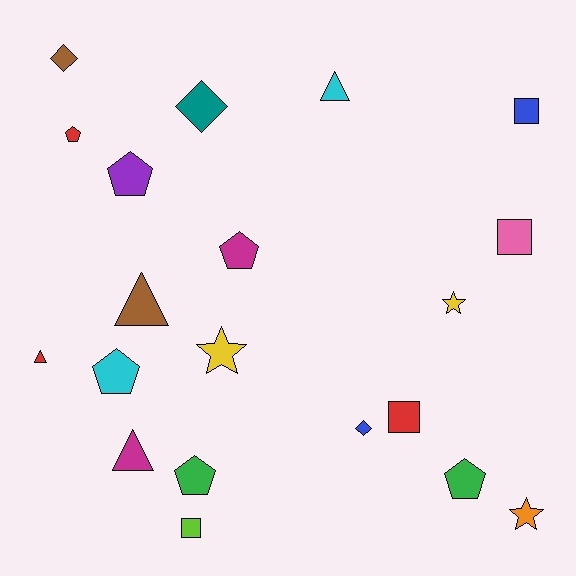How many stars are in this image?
There are 3 stars.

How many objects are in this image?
There are 20 objects.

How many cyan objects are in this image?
There are 2 cyan objects.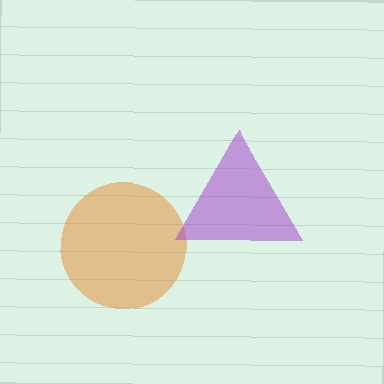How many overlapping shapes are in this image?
There are 2 overlapping shapes in the image.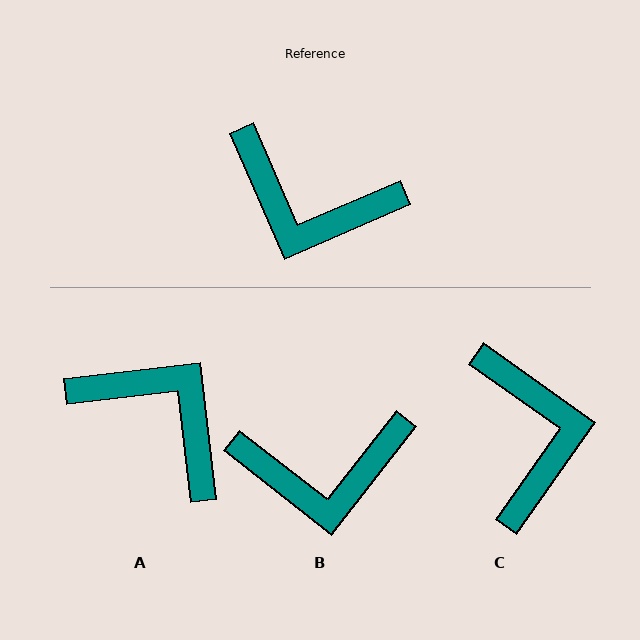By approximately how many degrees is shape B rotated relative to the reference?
Approximately 29 degrees counter-clockwise.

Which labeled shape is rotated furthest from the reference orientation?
A, about 163 degrees away.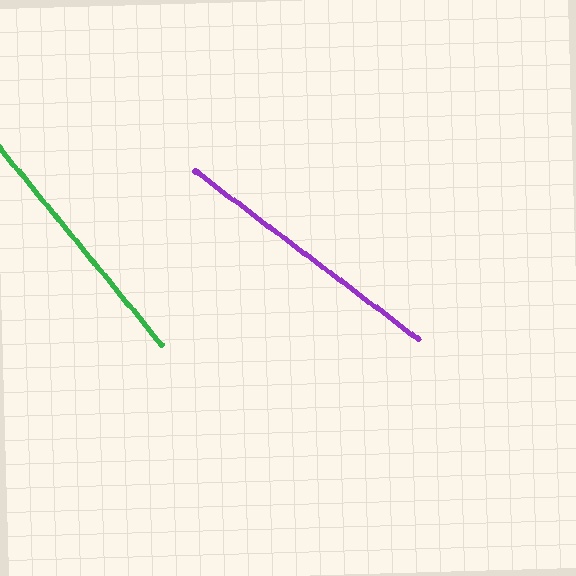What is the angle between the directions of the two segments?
Approximately 14 degrees.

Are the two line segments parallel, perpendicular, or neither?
Neither parallel nor perpendicular — they differ by about 14°.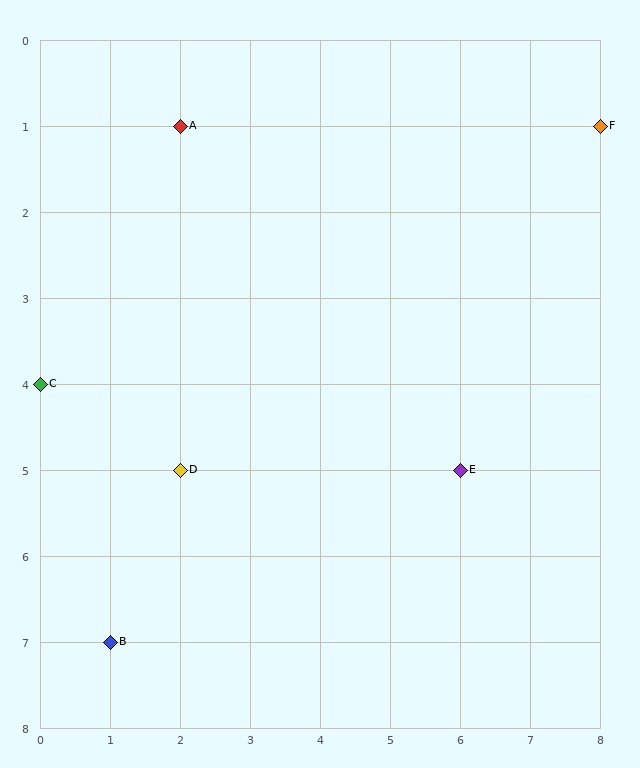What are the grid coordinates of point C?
Point C is at grid coordinates (0, 4).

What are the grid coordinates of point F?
Point F is at grid coordinates (8, 1).